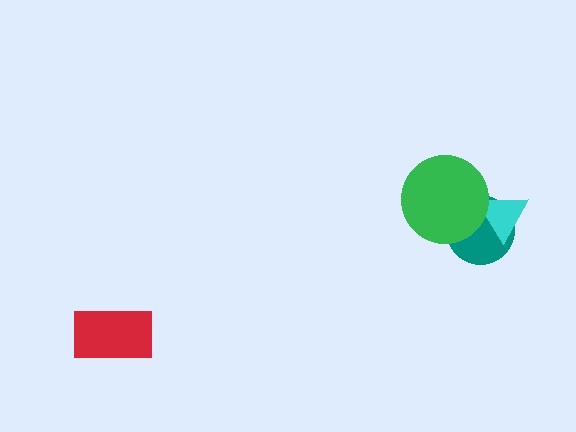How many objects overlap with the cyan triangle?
2 objects overlap with the cyan triangle.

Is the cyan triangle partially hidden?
Yes, it is partially covered by another shape.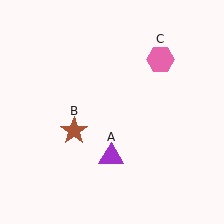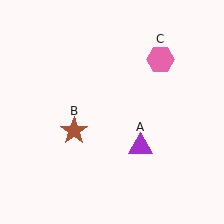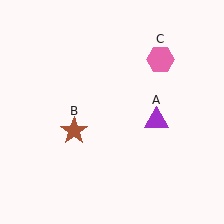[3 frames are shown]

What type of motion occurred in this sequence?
The purple triangle (object A) rotated counterclockwise around the center of the scene.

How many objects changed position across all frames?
1 object changed position: purple triangle (object A).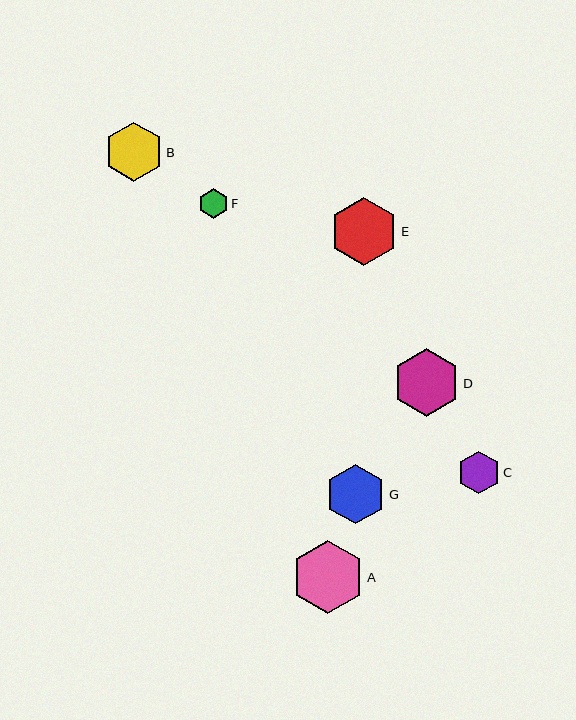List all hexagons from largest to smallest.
From largest to smallest: A, E, D, G, B, C, F.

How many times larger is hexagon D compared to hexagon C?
Hexagon D is approximately 1.6 times the size of hexagon C.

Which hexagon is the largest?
Hexagon A is the largest with a size of approximately 73 pixels.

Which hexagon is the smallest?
Hexagon F is the smallest with a size of approximately 30 pixels.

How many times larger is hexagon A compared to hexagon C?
Hexagon A is approximately 1.7 times the size of hexagon C.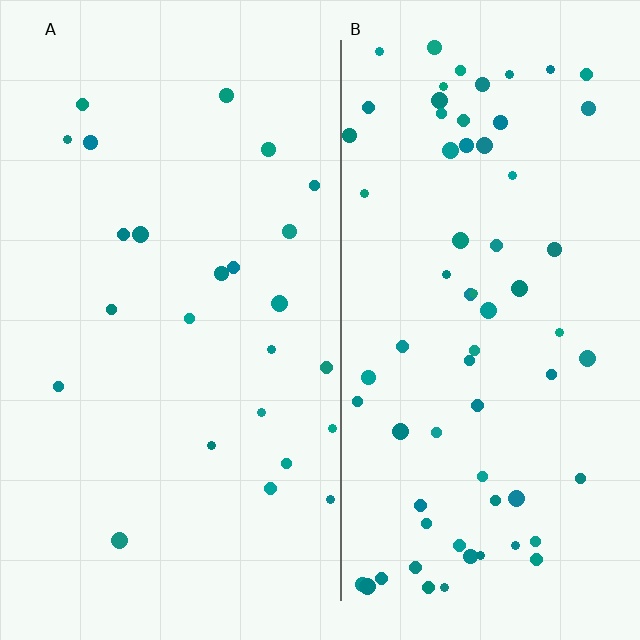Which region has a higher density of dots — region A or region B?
B (the right).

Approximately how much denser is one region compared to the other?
Approximately 2.8× — region B over region A.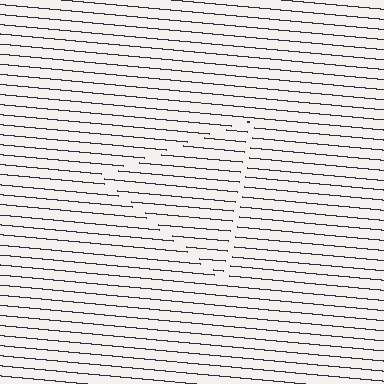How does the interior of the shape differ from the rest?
The interior of the shape contains the same grating, shifted by half a period — the contour is defined by the phase discontinuity where line-ends from the inner and outer gratings abut.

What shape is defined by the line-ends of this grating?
An illusory triangle. The interior of the shape contains the same grating, shifted by half a period — the contour is defined by the phase discontinuity where line-ends from the inner and outer gratings abut.